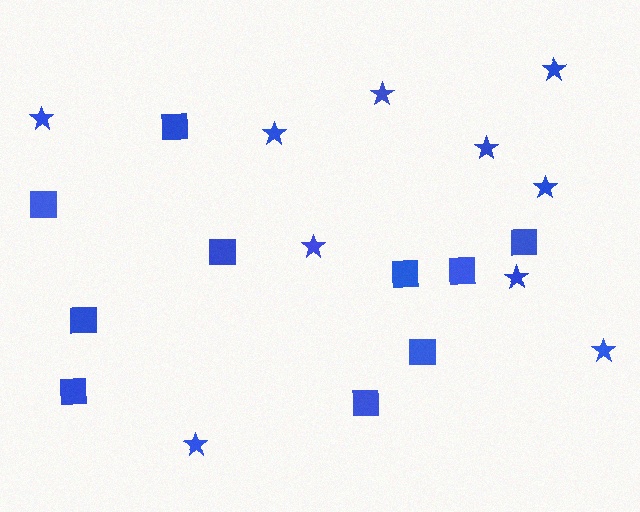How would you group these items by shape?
There are 2 groups: one group of stars (10) and one group of squares (10).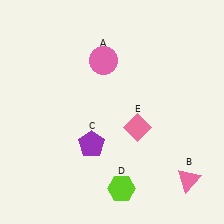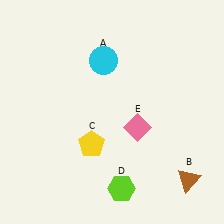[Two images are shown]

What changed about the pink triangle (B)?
In Image 1, B is pink. In Image 2, it changed to brown.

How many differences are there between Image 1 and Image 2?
There are 3 differences between the two images.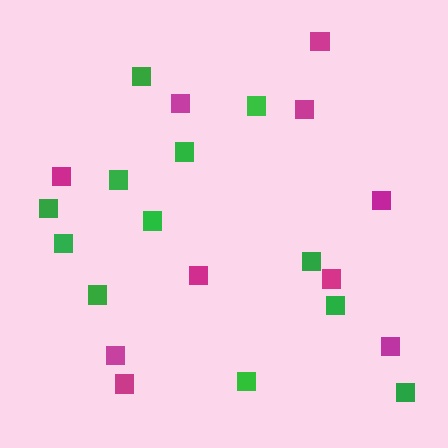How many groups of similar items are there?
There are 2 groups: one group of magenta squares (10) and one group of green squares (12).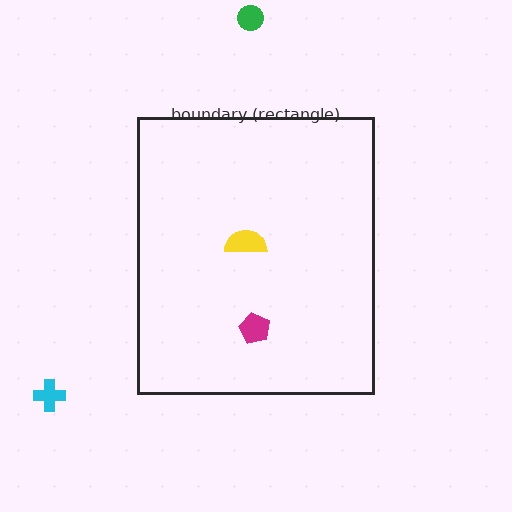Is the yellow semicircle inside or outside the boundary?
Inside.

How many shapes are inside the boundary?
2 inside, 2 outside.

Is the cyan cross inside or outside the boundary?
Outside.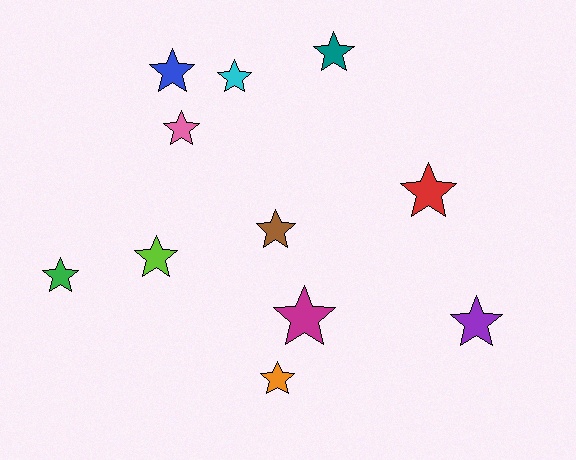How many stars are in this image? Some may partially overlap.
There are 11 stars.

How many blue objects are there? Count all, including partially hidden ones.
There is 1 blue object.